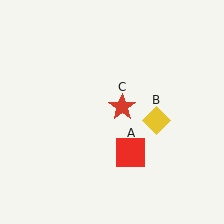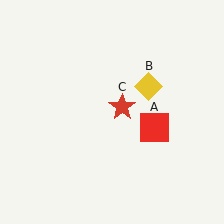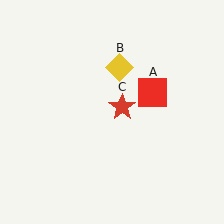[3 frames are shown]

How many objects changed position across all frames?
2 objects changed position: red square (object A), yellow diamond (object B).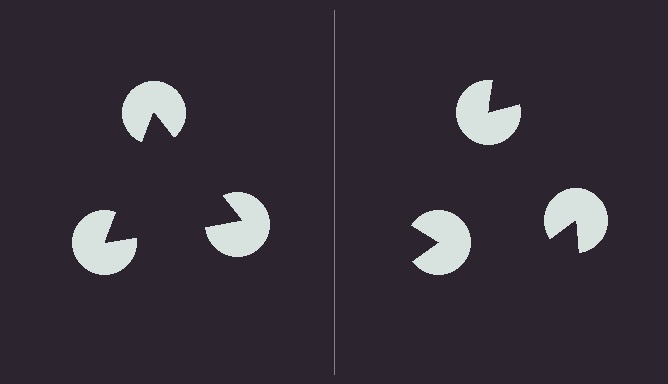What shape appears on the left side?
An illusory triangle.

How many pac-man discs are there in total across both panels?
6 — 3 on each side.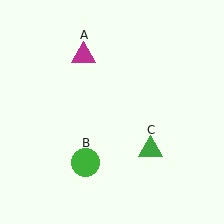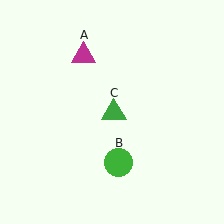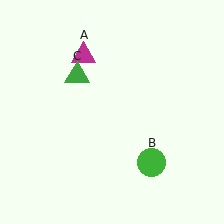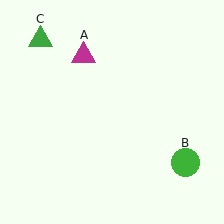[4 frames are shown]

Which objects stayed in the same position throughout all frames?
Magenta triangle (object A) remained stationary.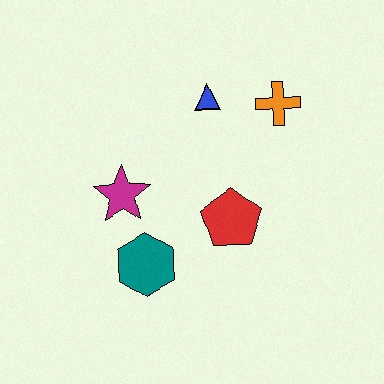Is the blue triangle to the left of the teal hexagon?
No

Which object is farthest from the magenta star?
The orange cross is farthest from the magenta star.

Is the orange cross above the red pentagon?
Yes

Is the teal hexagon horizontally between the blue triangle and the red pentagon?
No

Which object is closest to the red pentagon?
The teal hexagon is closest to the red pentagon.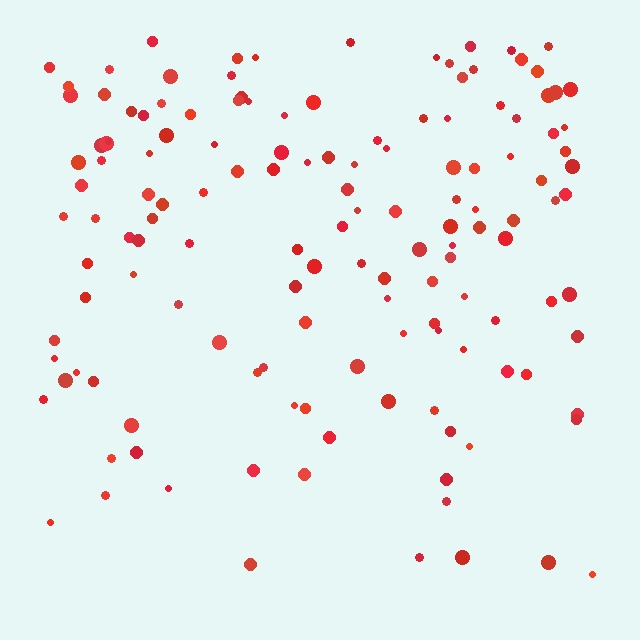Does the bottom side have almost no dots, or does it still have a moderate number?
Still a moderate number, just noticeably fewer than the top.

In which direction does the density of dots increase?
From bottom to top, with the top side densest.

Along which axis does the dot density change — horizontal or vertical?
Vertical.